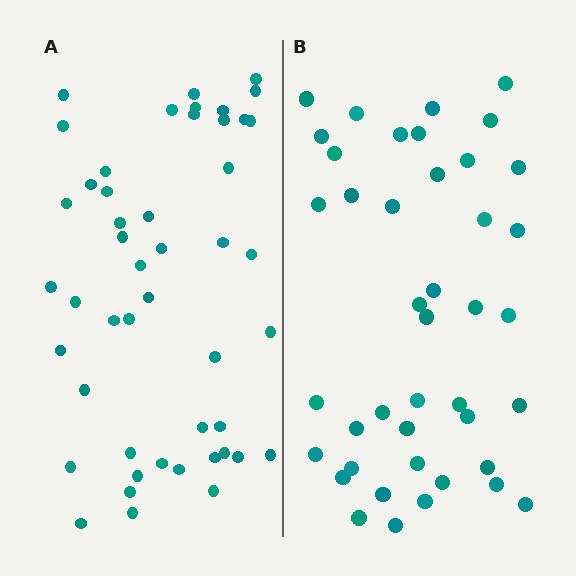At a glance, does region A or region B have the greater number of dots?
Region A (the left region) has more dots.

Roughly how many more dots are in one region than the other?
Region A has about 6 more dots than region B.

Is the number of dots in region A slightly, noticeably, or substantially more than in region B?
Region A has only slightly more — the two regions are fairly close. The ratio is roughly 1.1 to 1.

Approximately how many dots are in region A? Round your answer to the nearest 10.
About 50 dots. (The exact count is 48, which rounds to 50.)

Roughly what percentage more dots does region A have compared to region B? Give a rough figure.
About 15% more.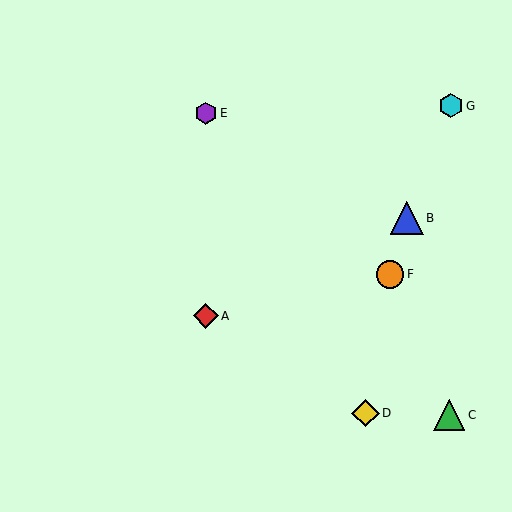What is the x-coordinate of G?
Object G is at x≈451.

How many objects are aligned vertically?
2 objects (A, E) are aligned vertically.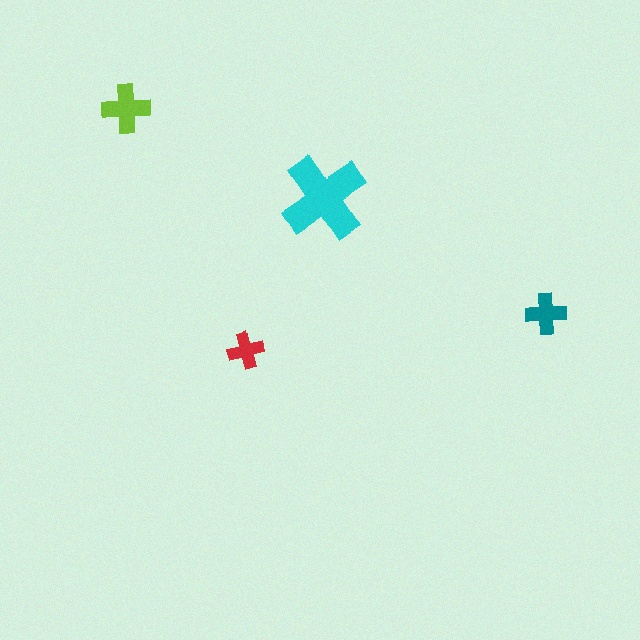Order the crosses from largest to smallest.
the cyan one, the lime one, the teal one, the red one.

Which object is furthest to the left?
The lime cross is leftmost.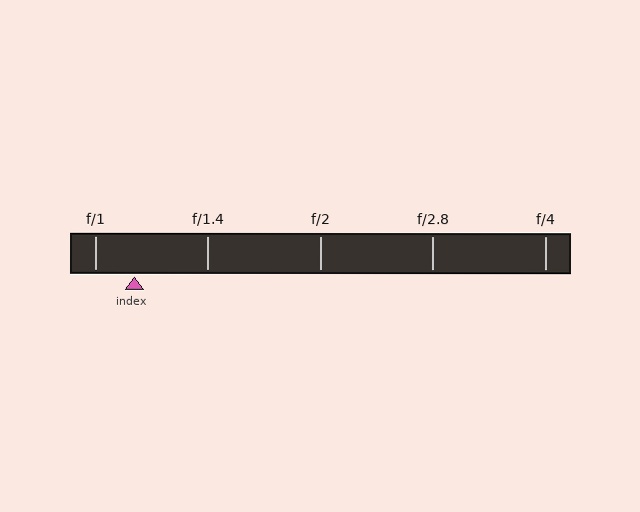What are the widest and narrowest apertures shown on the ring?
The widest aperture shown is f/1 and the narrowest is f/4.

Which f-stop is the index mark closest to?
The index mark is closest to f/1.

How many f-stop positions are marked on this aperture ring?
There are 5 f-stop positions marked.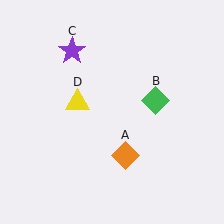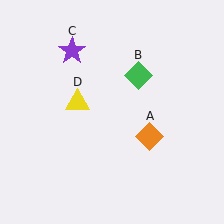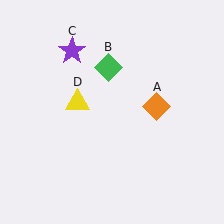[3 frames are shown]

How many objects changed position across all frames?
2 objects changed position: orange diamond (object A), green diamond (object B).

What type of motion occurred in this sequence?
The orange diamond (object A), green diamond (object B) rotated counterclockwise around the center of the scene.